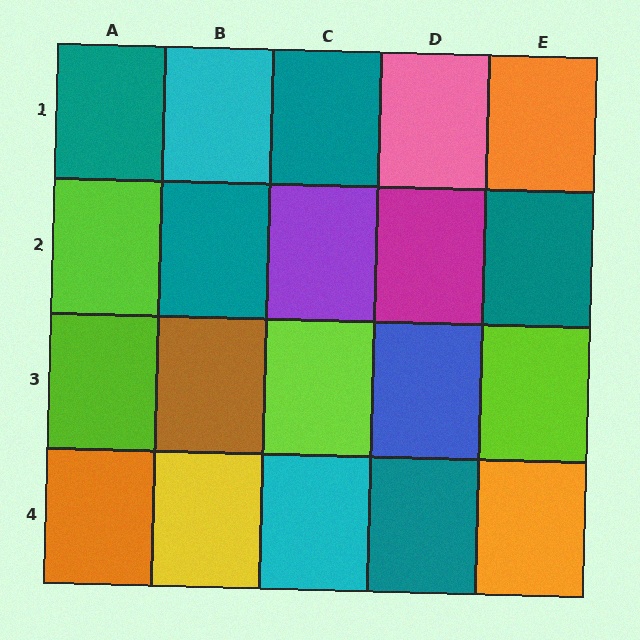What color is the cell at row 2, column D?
Magenta.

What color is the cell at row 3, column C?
Lime.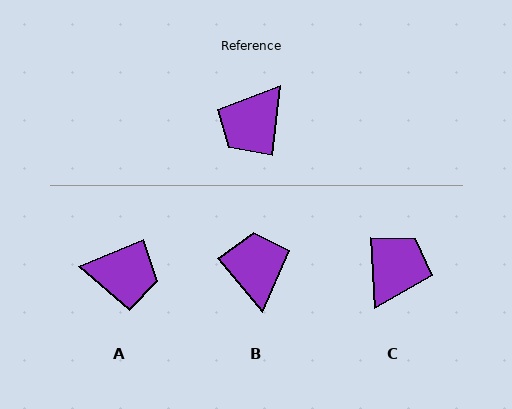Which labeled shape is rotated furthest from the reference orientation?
C, about 171 degrees away.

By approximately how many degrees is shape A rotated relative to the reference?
Approximately 119 degrees counter-clockwise.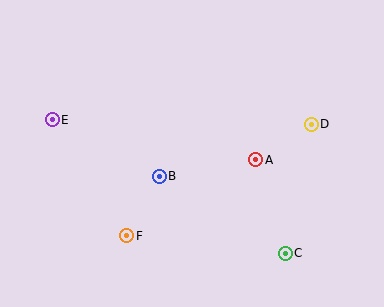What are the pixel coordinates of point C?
Point C is at (285, 253).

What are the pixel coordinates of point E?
Point E is at (52, 120).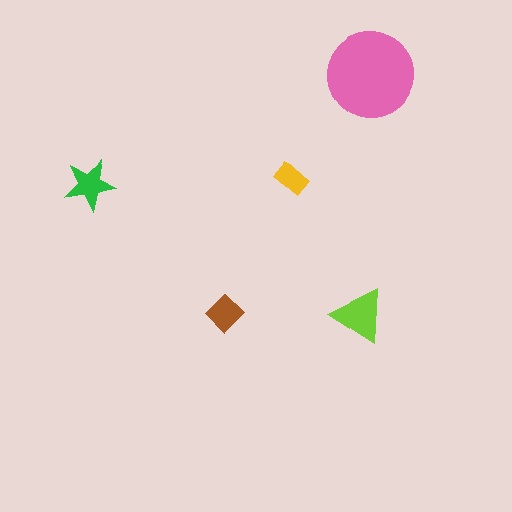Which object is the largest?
The pink circle.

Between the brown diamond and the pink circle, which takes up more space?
The pink circle.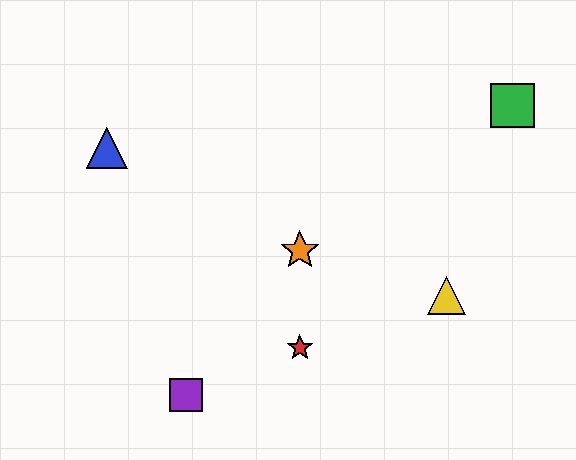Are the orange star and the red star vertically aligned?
Yes, both are at x≈300.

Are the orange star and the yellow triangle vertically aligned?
No, the orange star is at x≈300 and the yellow triangle is at x≈446.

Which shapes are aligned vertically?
The red star, the orange star are aligned vertically.